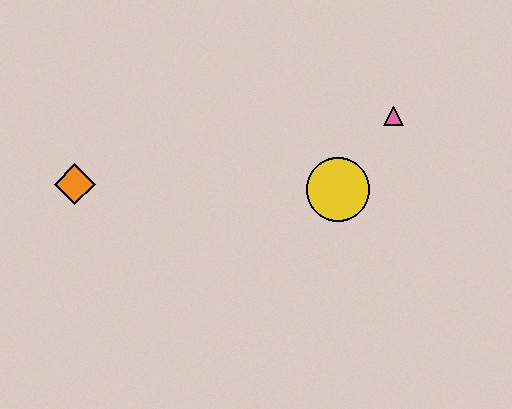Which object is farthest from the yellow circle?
The orange diamond is farthest from the yellow circle.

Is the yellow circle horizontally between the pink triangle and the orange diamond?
Yes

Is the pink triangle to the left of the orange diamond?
No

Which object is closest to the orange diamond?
The yellow circle is closest to the orange diamond.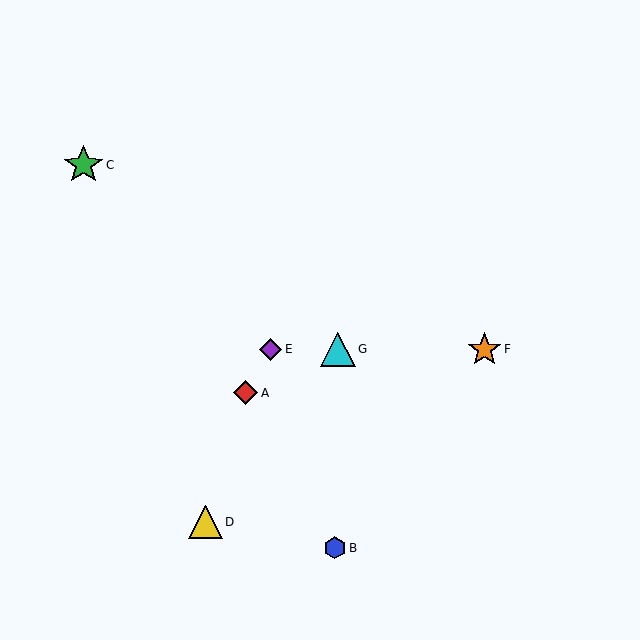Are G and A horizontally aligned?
No, G is at y≈349 and A is at y≈393.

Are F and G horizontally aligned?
Yes, both are at y≈349.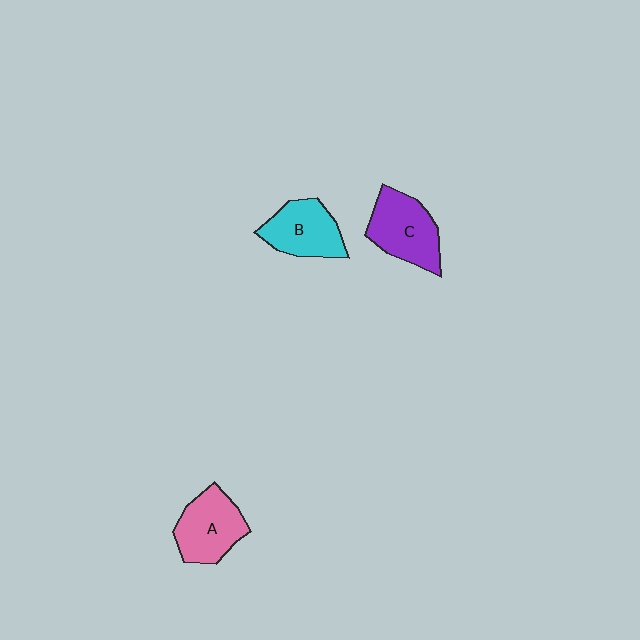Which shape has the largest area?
Shape C (purple).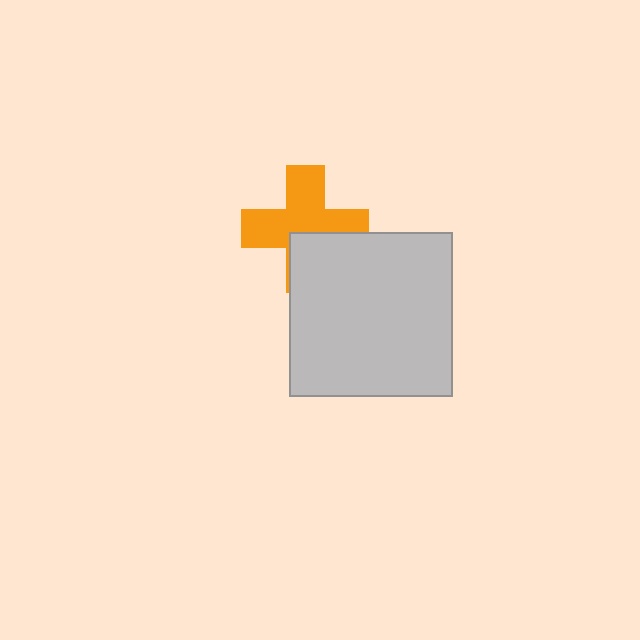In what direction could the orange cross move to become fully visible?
The orange cross could move up. That would shift it out from behind the light gray square entirely.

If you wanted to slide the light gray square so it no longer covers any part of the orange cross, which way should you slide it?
Slide it down — that is the most direct way to separate the two shapes.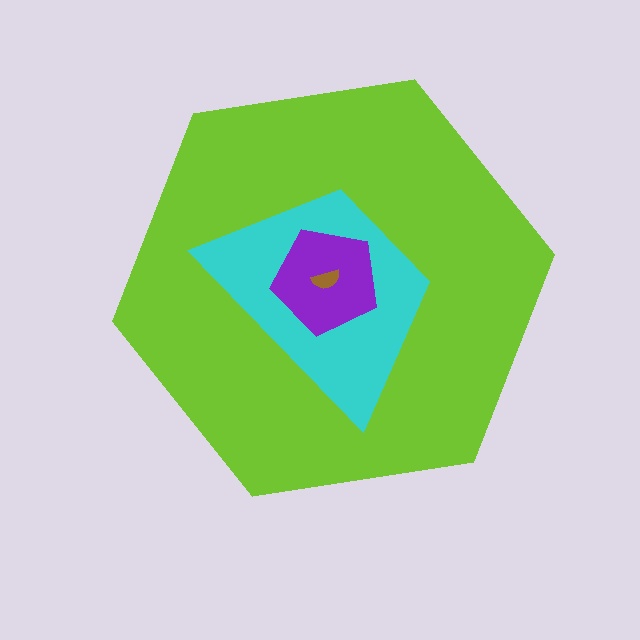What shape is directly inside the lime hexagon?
The cyan trapezoid.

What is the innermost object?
The brown semicircle.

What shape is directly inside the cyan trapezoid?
The purple pentagon.